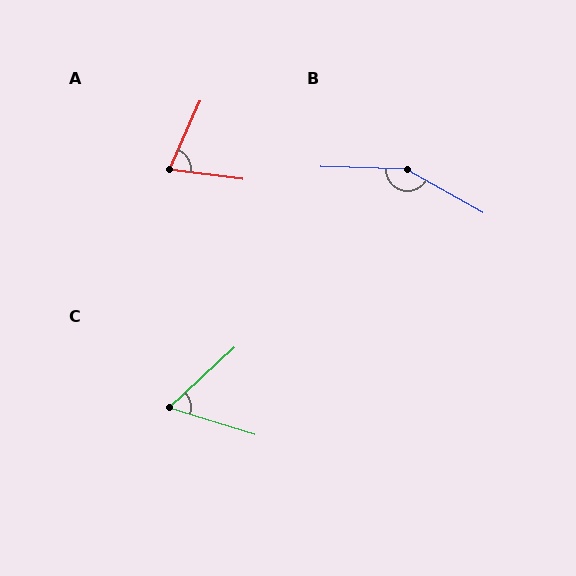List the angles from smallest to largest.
C (60°), A (74°), B (152°).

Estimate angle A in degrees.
Approximately 74 degrees.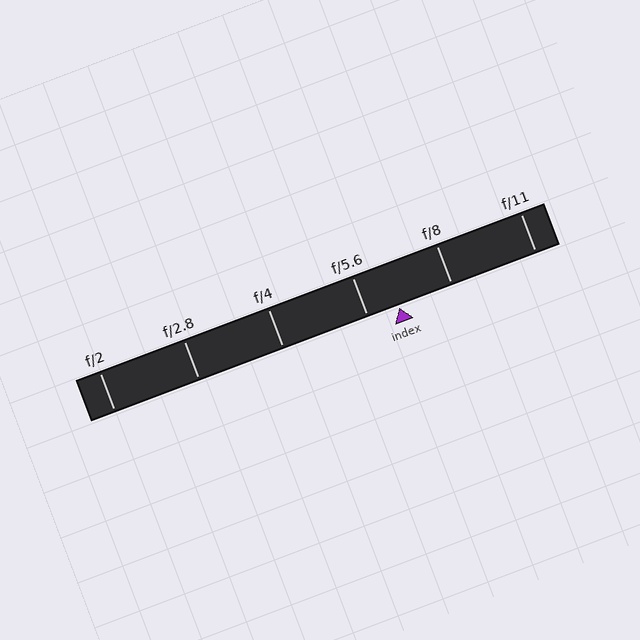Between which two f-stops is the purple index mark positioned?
The index mark is between f/5.6 and f/8.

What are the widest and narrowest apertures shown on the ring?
The widest aperture shown is f/2 and the narrowest is f/11.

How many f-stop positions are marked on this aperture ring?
There are 6 f-stop positions marked.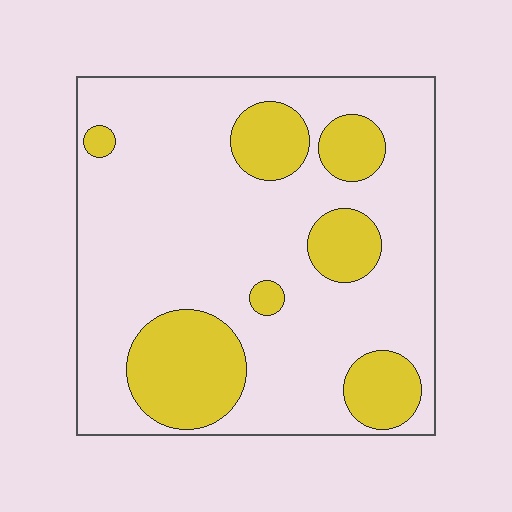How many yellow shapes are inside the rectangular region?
7.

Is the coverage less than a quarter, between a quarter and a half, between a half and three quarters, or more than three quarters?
Less than a quarter.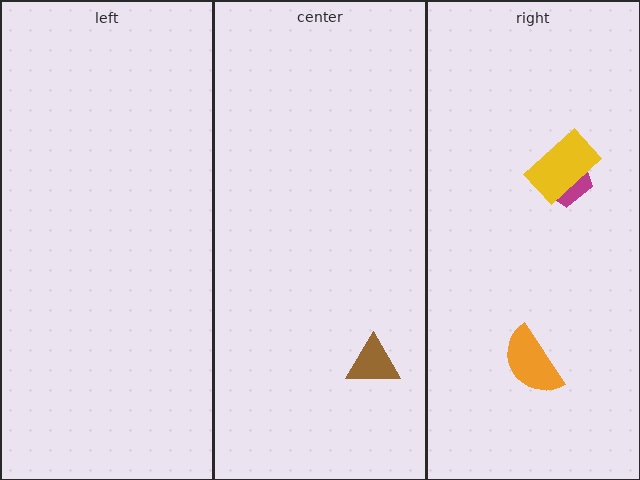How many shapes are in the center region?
1.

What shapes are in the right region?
The orange semicircle, the magenta pentagon, the yellow rectangle.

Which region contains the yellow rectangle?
The right region.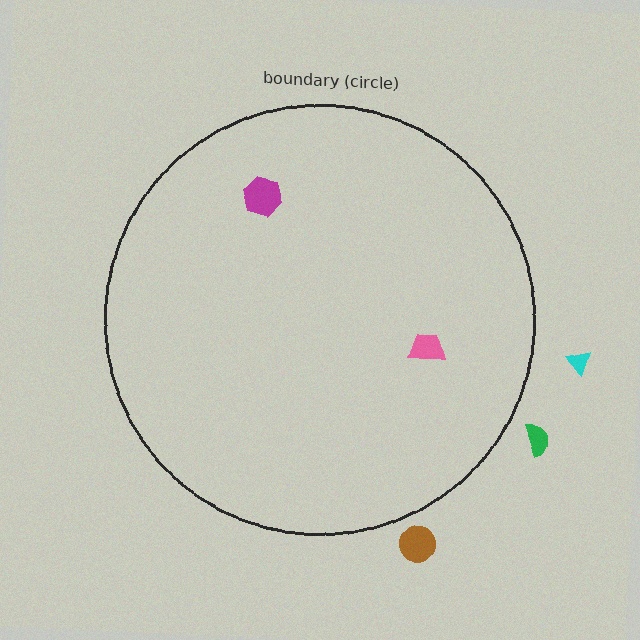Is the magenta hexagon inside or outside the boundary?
Inside.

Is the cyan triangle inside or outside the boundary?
Outside.